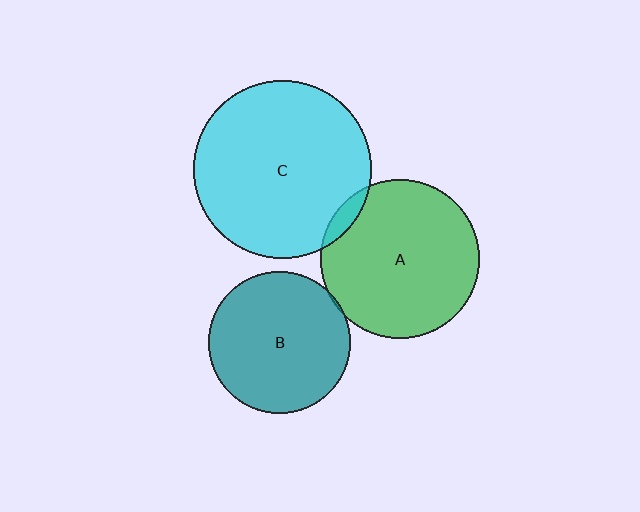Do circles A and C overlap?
Yes.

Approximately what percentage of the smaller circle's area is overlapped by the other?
Approximately 5%.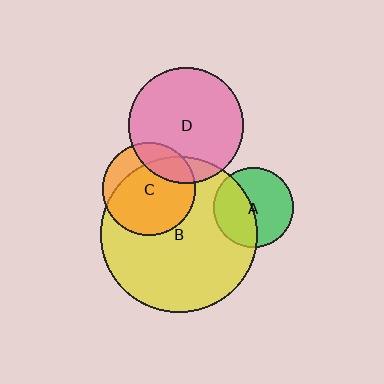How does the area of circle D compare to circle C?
Approximately 1.5 times.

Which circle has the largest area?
Circle B (yellow).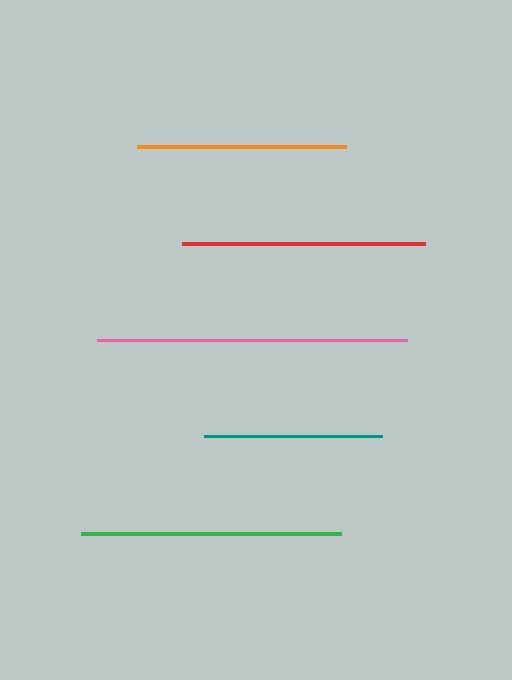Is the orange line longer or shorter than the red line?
The red line is longer than the orange line.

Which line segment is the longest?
The pink line is the longest at approximately 310 pixels.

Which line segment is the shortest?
The teal line is the shortest at approximately 178 pixels.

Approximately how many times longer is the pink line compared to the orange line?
The pink line is approximately 1.5 times the length of the orange line.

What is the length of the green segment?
The green segment is approximately 260 pixels long.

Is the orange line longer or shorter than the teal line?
The orange line is longer than the teal line.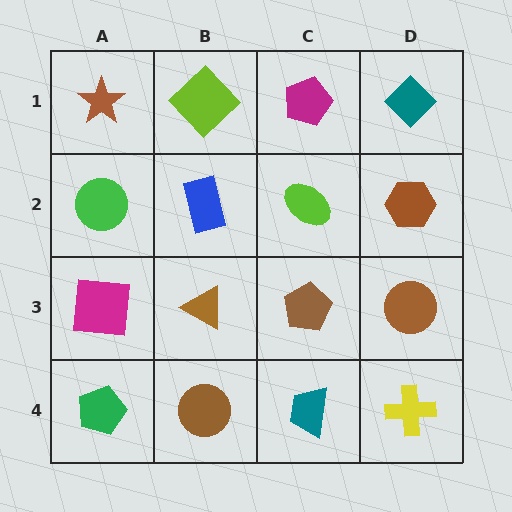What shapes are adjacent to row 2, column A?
A brown star (row 1, column A), a magenta square (row 3, column A), a blue rectangle (row 2, column B).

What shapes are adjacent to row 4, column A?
A magenta square (row 3, column A), a brown circle (row 4, column B).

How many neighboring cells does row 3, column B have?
4.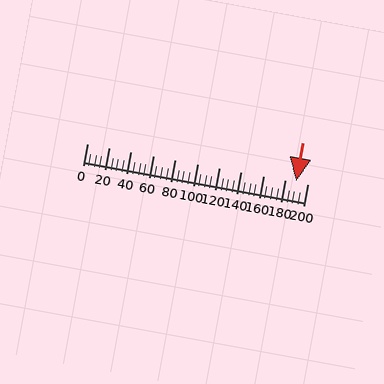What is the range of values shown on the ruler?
The ruler shows values from 0 to 200.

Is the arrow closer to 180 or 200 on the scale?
The arrow is closer to 200.